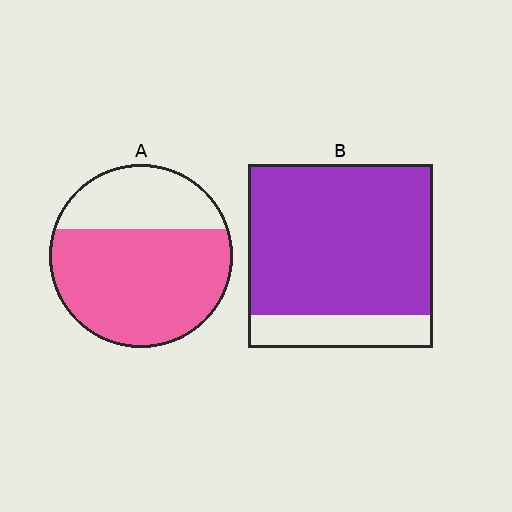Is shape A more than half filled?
Yes.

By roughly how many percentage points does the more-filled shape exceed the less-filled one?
By roughly 15 percentage points (B over A).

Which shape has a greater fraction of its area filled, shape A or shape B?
Shape B.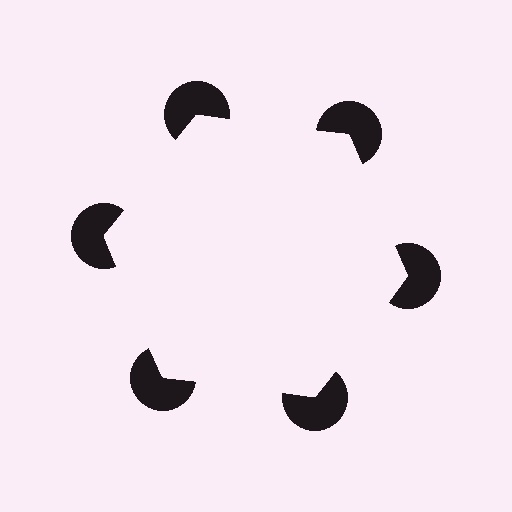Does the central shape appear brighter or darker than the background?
It typically appears slightly brighter than the background, even though no actual brightness change is drawn.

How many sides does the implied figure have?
6 sides.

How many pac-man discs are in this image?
There are 6 — one at each vertex of the illusory hexagon.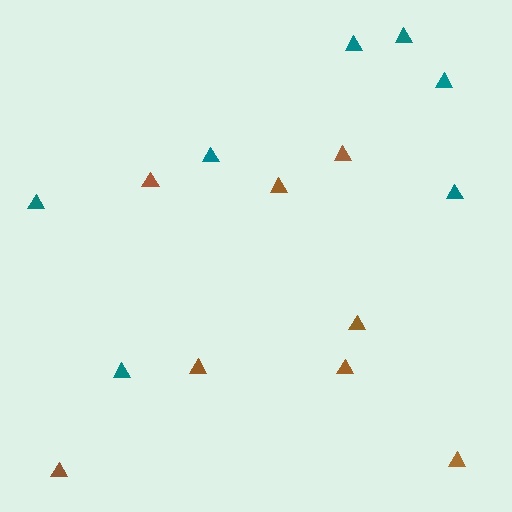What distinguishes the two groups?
There are 2 groups: one group of brown triangles (8) and one group of teal triangles (7).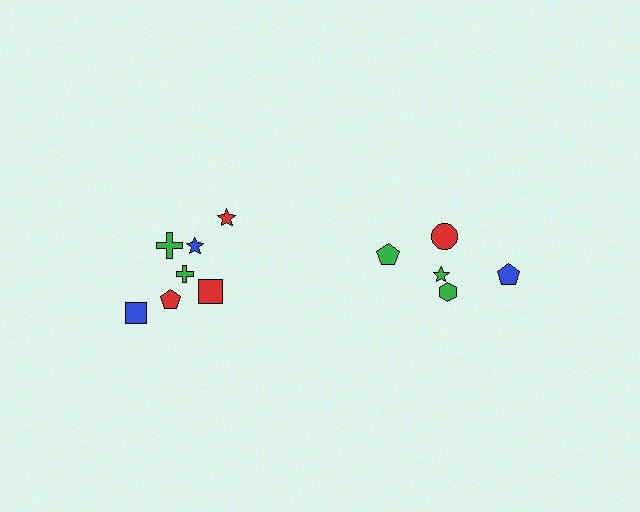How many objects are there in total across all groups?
There are 12 objects.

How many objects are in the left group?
There are 7 objects.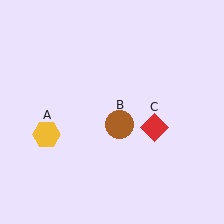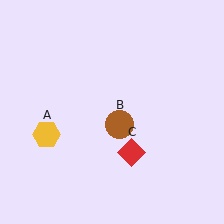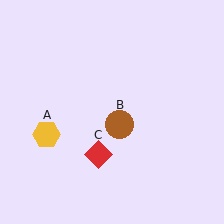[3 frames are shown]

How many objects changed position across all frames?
1 object changed position: red diamond (object C).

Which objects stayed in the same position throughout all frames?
Yellow hexagon (object A) and brown circle (object B) remained stationary.